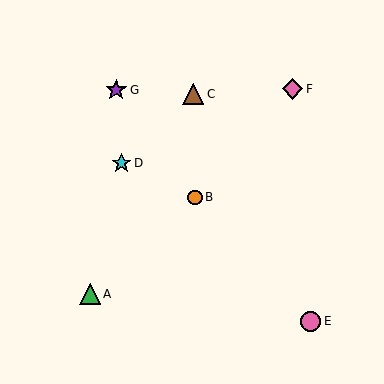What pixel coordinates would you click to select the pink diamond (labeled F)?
Click at (292, 89) to select the pink diamond F.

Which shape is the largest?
The purple star (labeled G) is the largest.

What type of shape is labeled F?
Shape F is a pink diamond.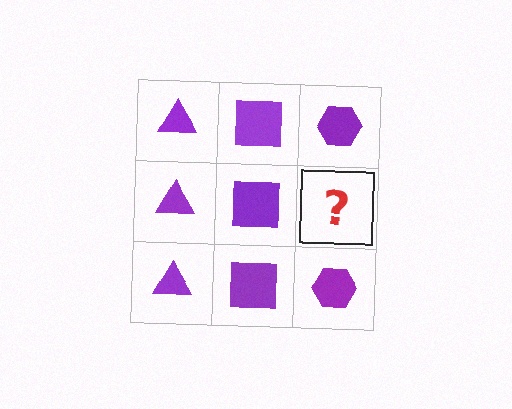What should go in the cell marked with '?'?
The missing cell should contain a purple hexagon.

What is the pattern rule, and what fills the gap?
The rule is that each column has a consistent shape. The gap should be filled with a purple hexagon.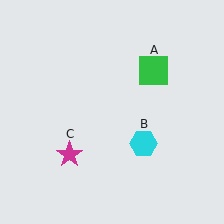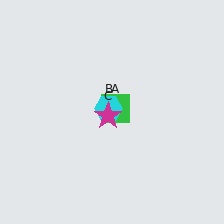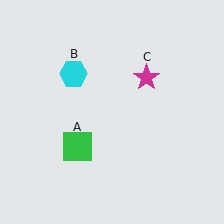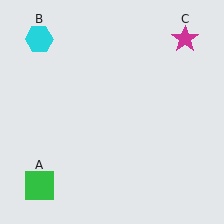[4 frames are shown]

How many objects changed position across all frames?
3 objects changed position: green square (object A), cyan hexagon (object B), magenta star (object C).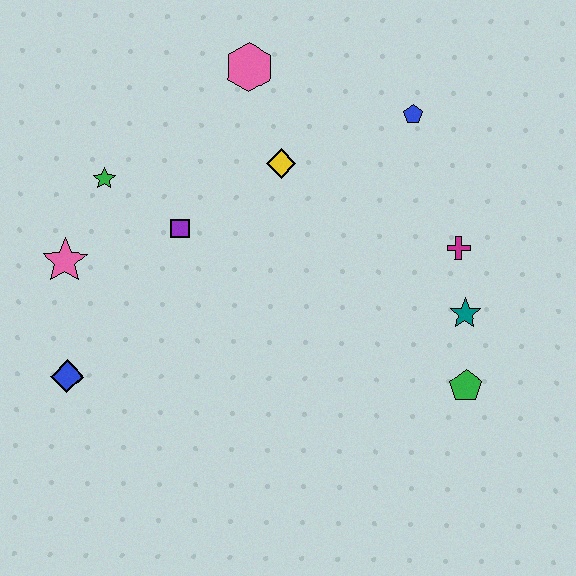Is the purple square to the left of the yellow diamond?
Yes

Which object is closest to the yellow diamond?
The pink hexagon is closest to the yellow diamond.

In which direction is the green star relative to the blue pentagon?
The green star is to the left of the blue pentagon.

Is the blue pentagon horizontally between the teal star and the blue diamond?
Yes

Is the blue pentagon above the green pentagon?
Yes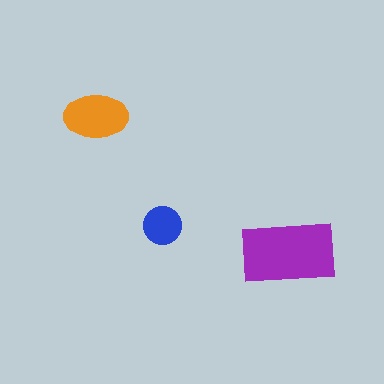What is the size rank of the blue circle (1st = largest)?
3rd.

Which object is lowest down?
The purple rectangle is bottommost.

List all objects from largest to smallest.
The purple rectangle, the orange ellipse, the blue circle.